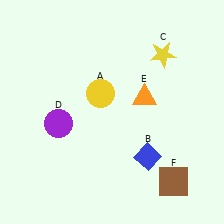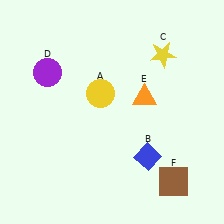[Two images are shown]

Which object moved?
The purple circle (D) moved up.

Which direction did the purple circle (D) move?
The purple circle (D) moved up.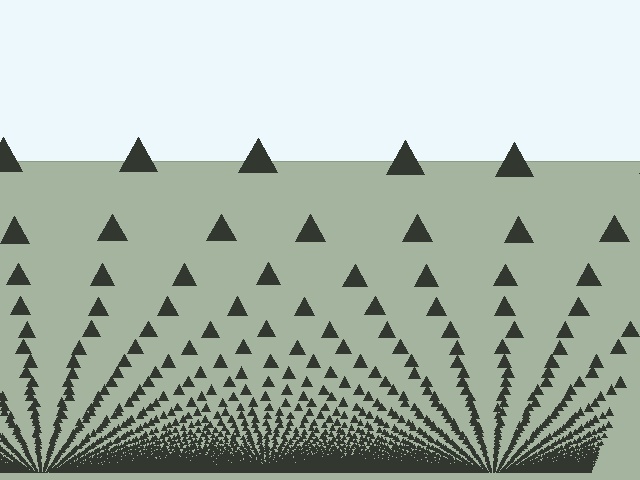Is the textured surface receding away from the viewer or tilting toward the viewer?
The surface appears to tilt toward the viewer. Texture elements get larger and sparser toward the top.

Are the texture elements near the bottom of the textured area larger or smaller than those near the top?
Smaller. The gradient is inverted — elements near the bottom are smaller and denser.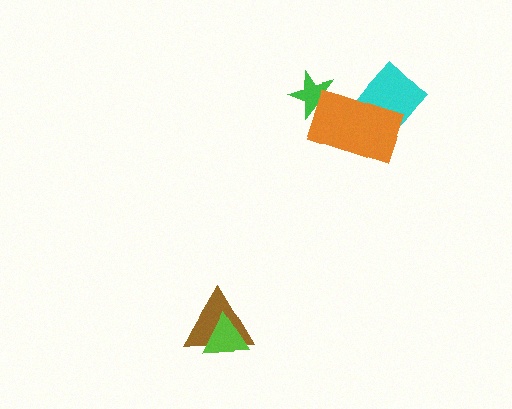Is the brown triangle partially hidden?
Yes, it is partially covered by another shape.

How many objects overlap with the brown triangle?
1 object overlaps with the brown triangle.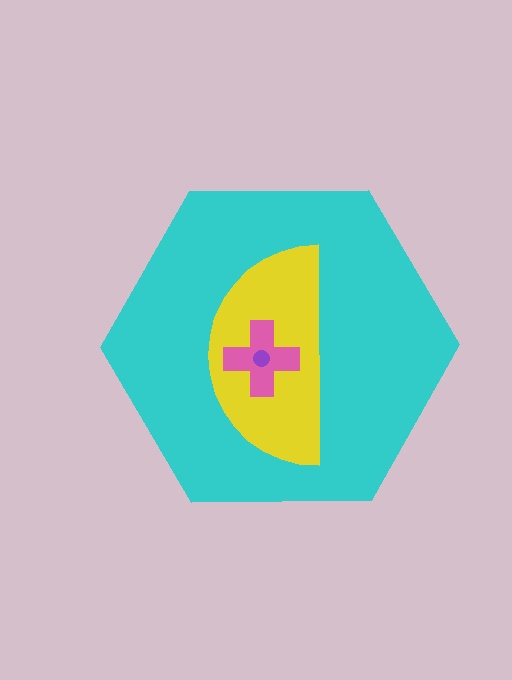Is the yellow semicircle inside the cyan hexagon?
Yes.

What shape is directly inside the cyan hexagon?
The yellow semicircle.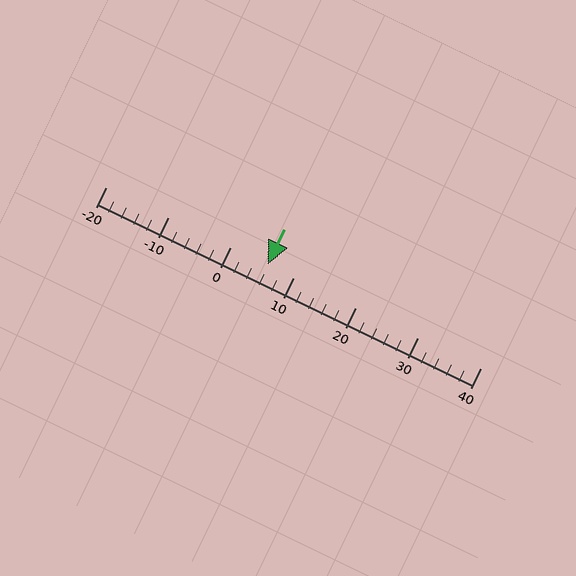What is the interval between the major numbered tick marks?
The major tick marks are spaced 10 units apart.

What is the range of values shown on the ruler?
The ruler shows values from -20 to 40.